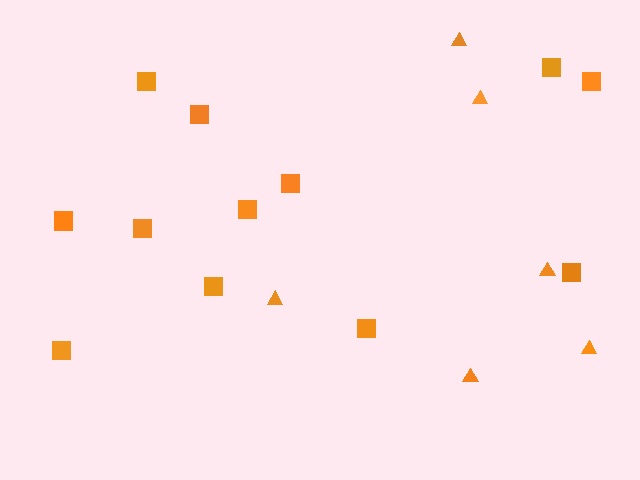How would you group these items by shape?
There are 2 groups: one group of squares (12) and one group of triangles (6).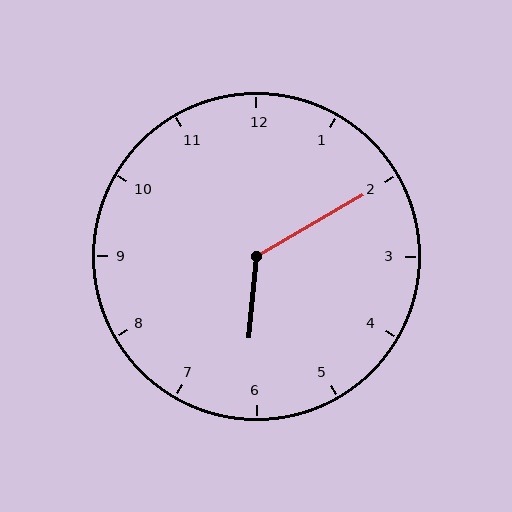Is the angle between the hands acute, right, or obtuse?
It is obtuse.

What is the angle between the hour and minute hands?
Approximately 125 degrees.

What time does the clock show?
6:10.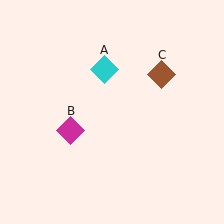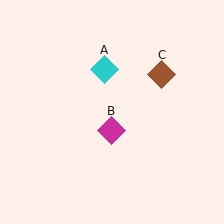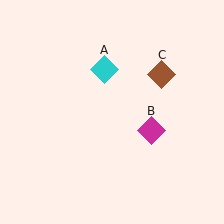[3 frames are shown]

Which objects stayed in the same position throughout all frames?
Cyan diamond (object A) and brown diamond (object C) remained stationary.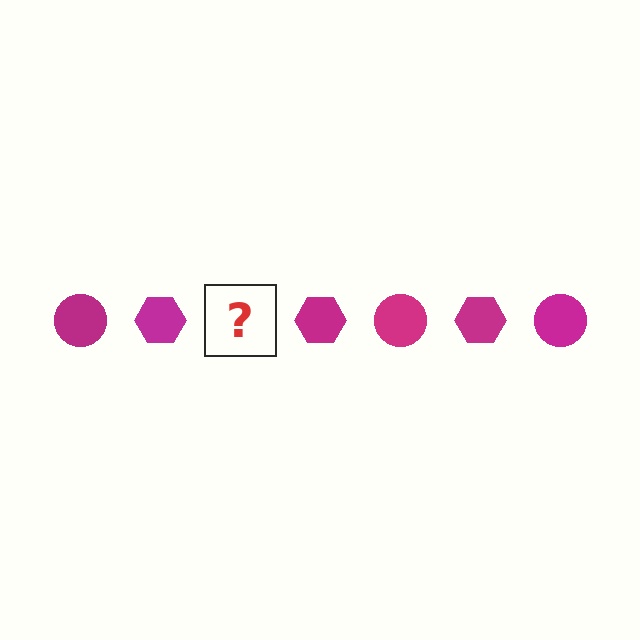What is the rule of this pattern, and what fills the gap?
The rule is that the pattern cycles through circle, hexagon shapes in magenta. The gap should be filled with a magenta circle.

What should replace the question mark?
The question mark should be replaced with a magenta circle.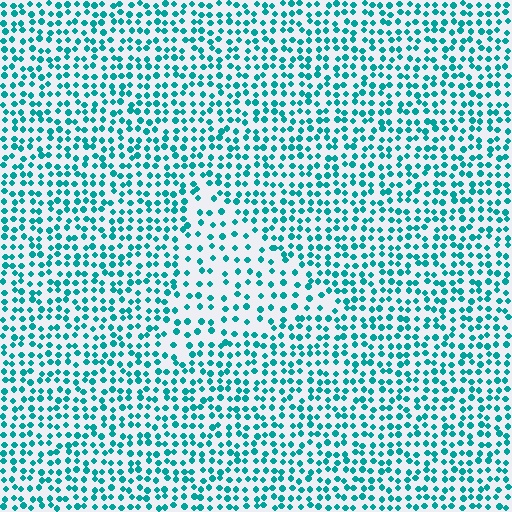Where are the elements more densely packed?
The elements are more densely packed outside the triangle boundary.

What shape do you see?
I see a triangle.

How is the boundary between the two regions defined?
The boundary is defined by a change in element density (approximately 1.8x ratio). All elements are the same color, size, and shape.